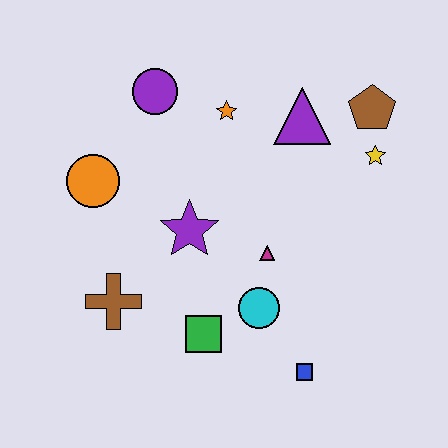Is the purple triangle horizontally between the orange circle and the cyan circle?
No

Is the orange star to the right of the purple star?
Yes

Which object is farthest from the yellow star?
The brown cross is farthest from the yellow star.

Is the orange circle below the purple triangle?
Yes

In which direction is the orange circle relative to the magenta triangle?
The orange circle is to the left of the magenta triangle.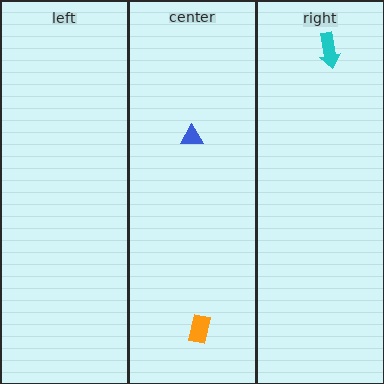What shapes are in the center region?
The orange rectangle, the blue triangle.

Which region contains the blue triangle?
The center region.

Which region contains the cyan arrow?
The right region.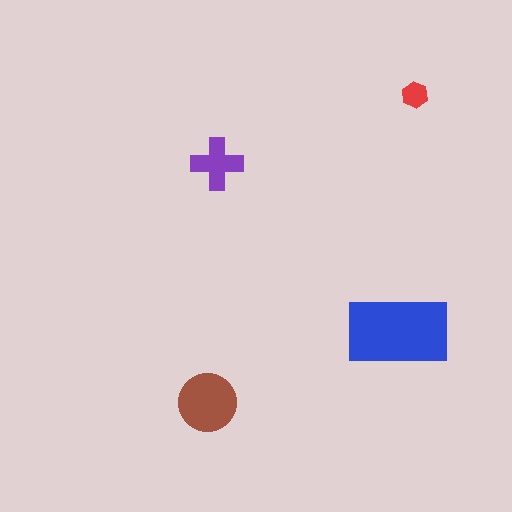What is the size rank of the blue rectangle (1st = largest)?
1st.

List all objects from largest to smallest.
The blue rectangle, the brown circle, the purple cross, the red hexagon.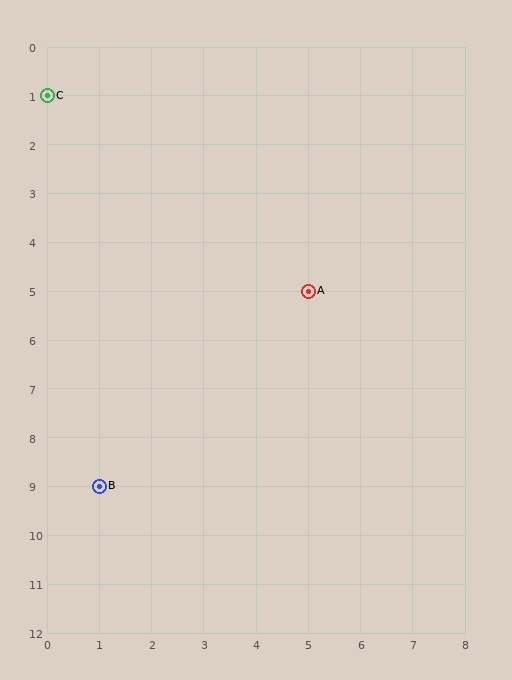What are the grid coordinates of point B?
Point B is at grid coordinates (1, 9).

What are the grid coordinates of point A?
Point A is at grid coordinates (5, 5).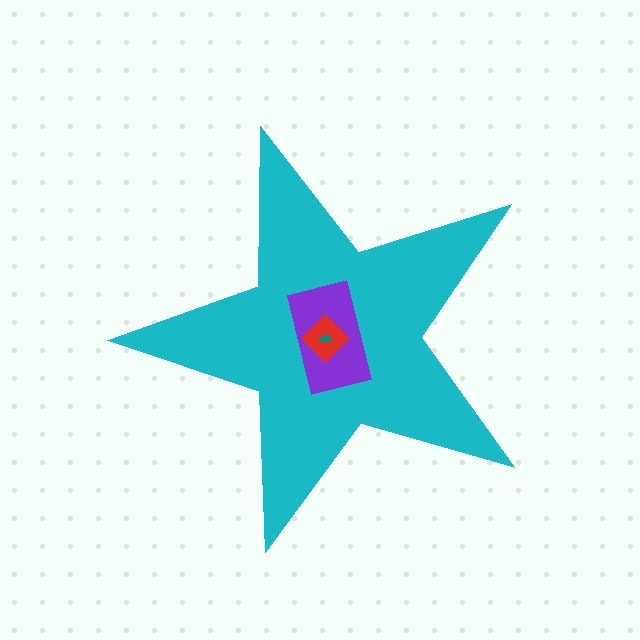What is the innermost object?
The teal semicircle.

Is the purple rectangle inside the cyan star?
Yes.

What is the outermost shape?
The cyan star.